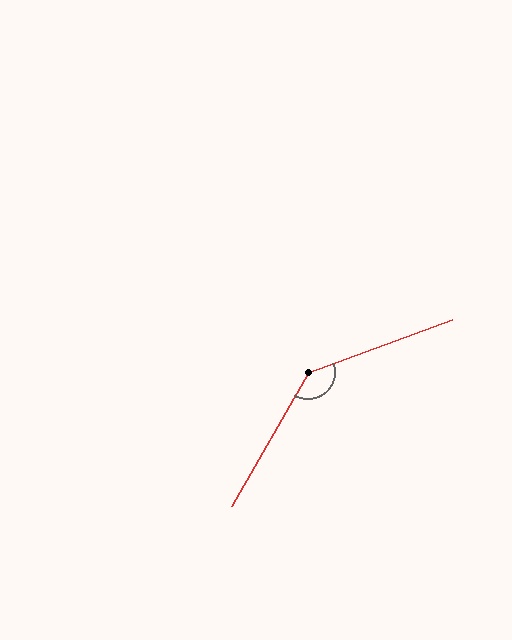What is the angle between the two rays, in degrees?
Approximately 140 degrees.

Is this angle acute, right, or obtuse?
It is obtuse.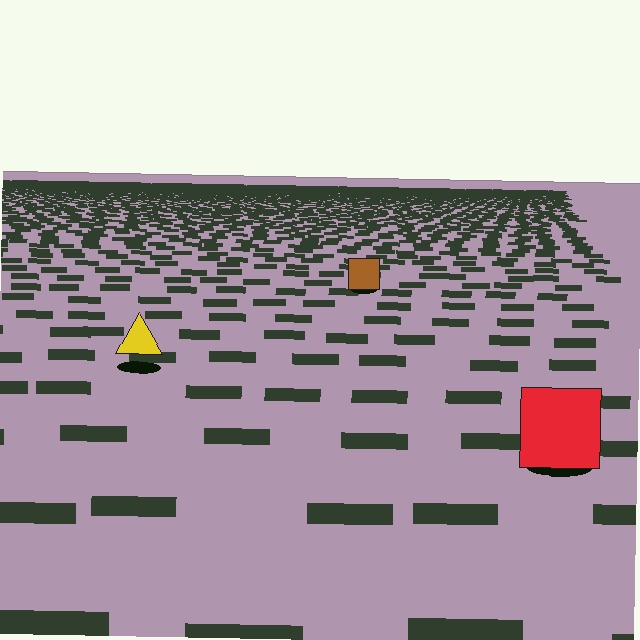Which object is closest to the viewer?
The red square is closest. The texture marks near it are larger and more spread out.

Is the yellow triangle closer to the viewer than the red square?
No. The red square is closer — you can tell from the texture gradient: the ground texture is coarser near it.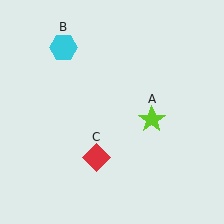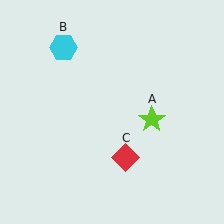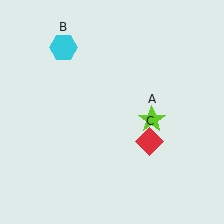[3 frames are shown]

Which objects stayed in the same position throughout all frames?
Lime star (object A) and cyan hexagon (object B) remained stationary.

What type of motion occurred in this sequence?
The red diamond (object C) rotated counterclockwise around the center of the scene.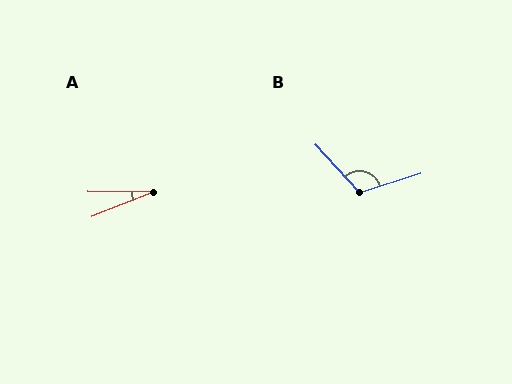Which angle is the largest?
B, at approximately 115 degrees.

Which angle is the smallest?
A, at approximately 22 degrees.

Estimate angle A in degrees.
Approximately 22 degrees.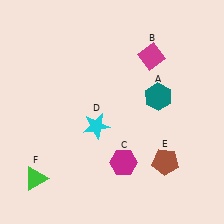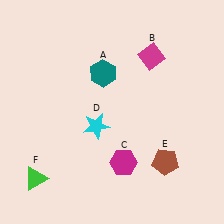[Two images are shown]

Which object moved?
The teal hexagon (A) moved left.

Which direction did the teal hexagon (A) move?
The teal hexagon (A) moved left.